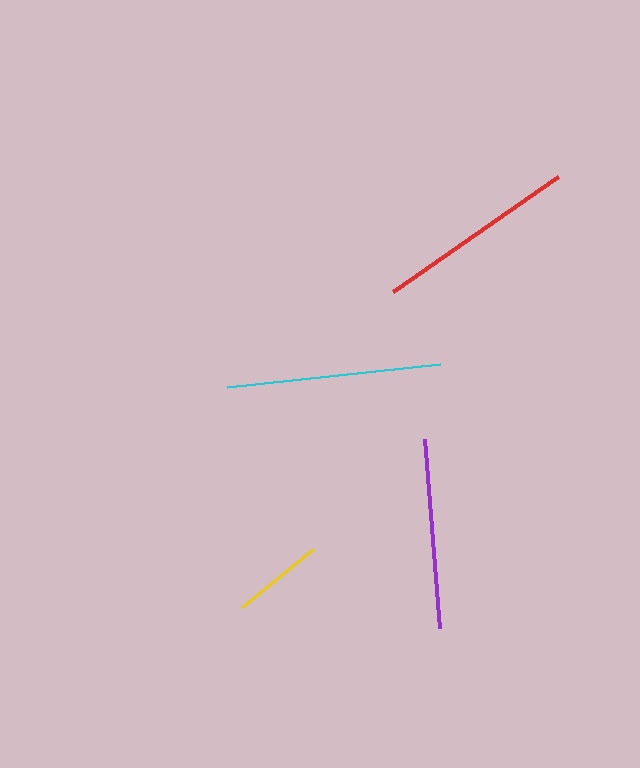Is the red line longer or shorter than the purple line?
The red line is longer than the purple line.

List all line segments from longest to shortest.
From longest to shortest: cyan, red, purple, yellow.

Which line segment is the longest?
The cyan line is the longest at approximately 215 pixels.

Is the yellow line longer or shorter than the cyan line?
The cyan line is longer than the yellow line.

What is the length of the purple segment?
The purple segment is approximately 190 pixels long.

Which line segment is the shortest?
The yellow line is the shortest at approximately 92 pixels.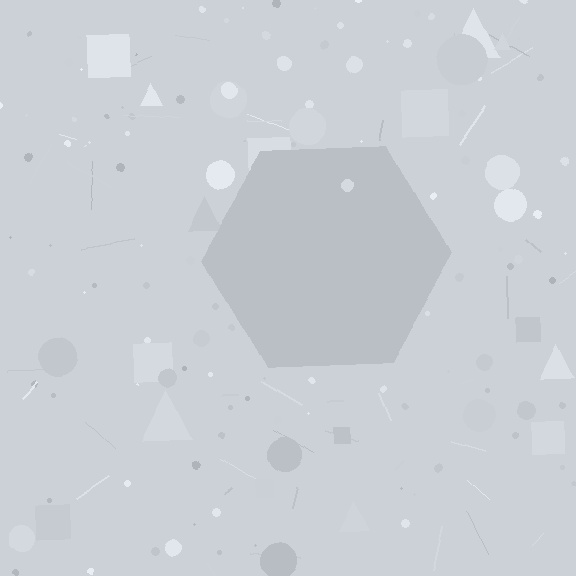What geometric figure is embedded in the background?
A hexagon is embedded in the background.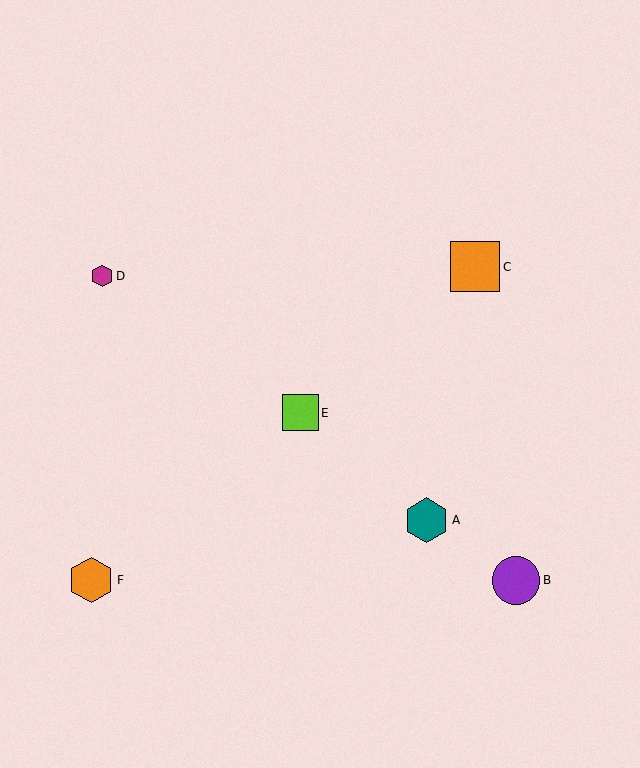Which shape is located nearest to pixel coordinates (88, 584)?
The orange hexagon (labeled F) at (91, 580) is nearest to that location.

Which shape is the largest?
The orange square (labeled C) is the largest.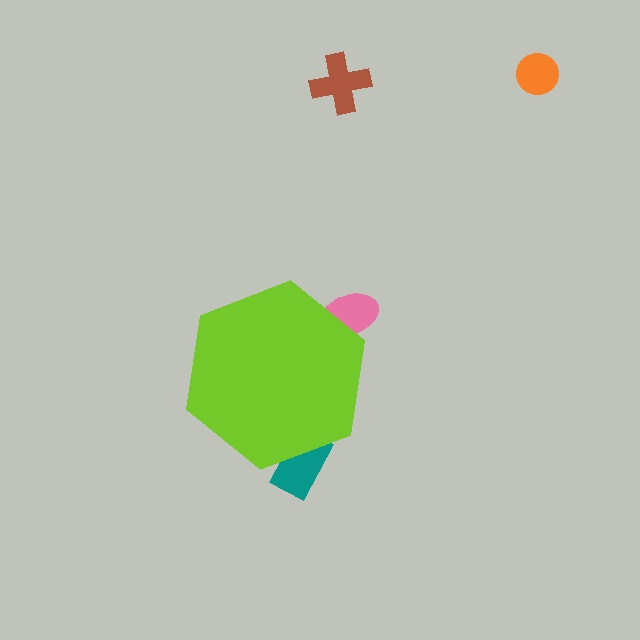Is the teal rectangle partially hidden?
Yes, the teal rectangle is partially hidden behind the lime hexagon.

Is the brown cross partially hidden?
No, the brown cross is fully visible.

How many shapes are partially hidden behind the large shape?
2 shapes are partially hidden.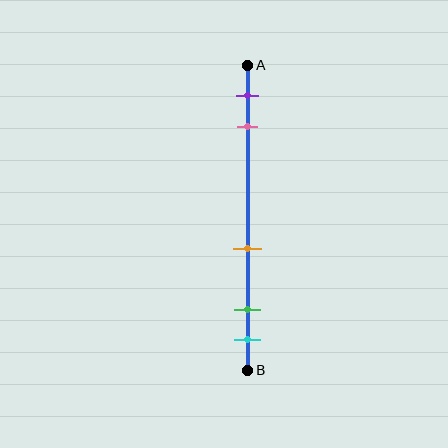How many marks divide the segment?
There are 5 marks dividing the segment.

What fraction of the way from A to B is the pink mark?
The pink mark is approximately 20% (0.2) of the way from A to B.